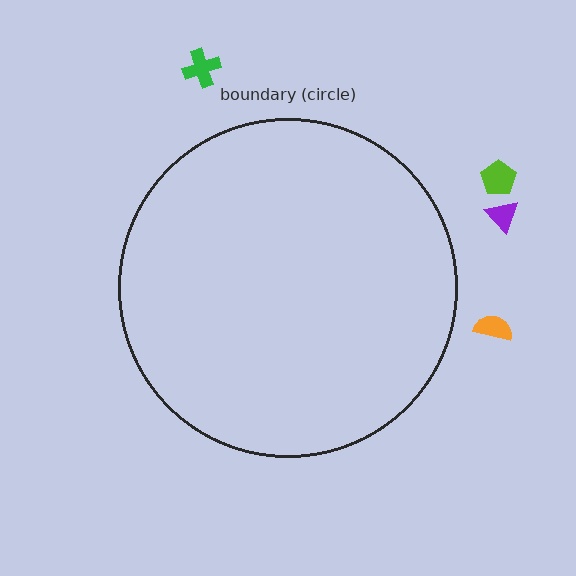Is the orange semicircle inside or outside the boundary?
Outside.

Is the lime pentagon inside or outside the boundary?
Outside.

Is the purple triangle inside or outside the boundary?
Outside.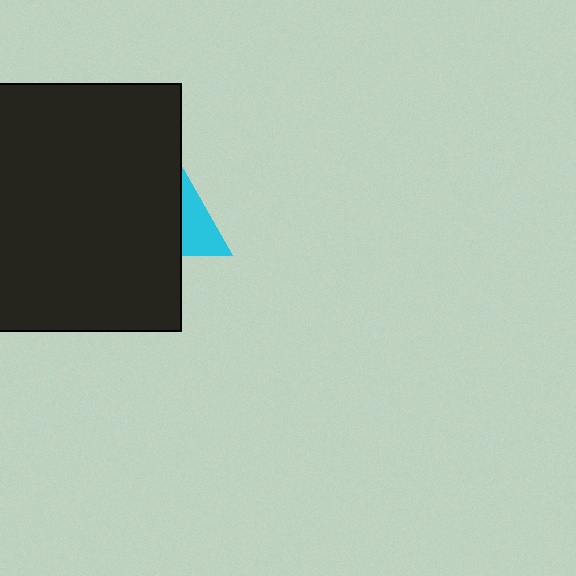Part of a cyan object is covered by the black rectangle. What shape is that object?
It is a triangle.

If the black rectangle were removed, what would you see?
You would see the complete cyan triangle.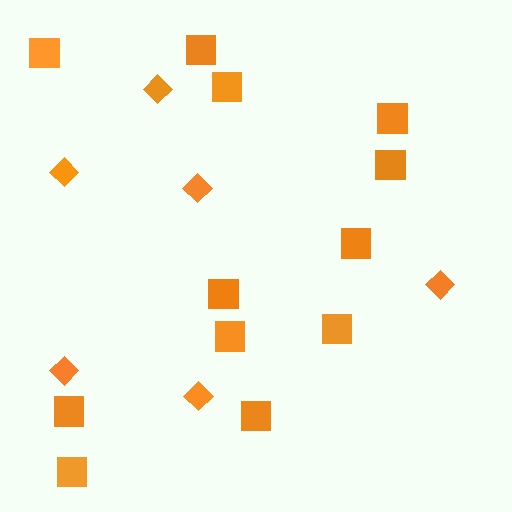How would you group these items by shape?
There are 2 groups: one group of diamonds (6) and one group of squares (12).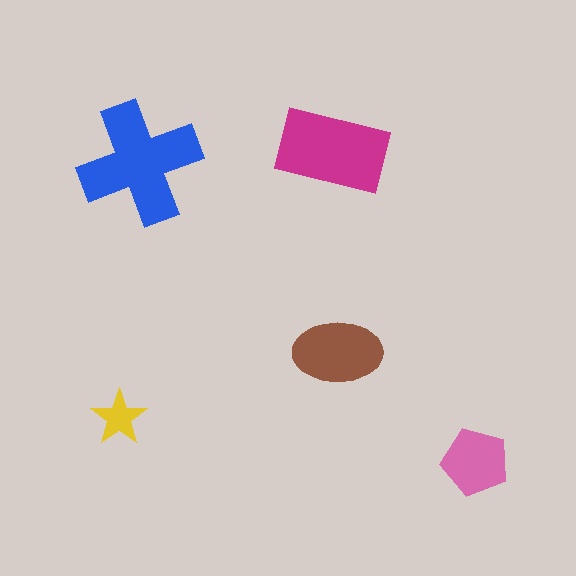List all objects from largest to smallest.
The blue cross, the magenta rectangle, the brown ellipse, the pink pentagon, the yellow star.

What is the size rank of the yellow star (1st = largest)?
5th.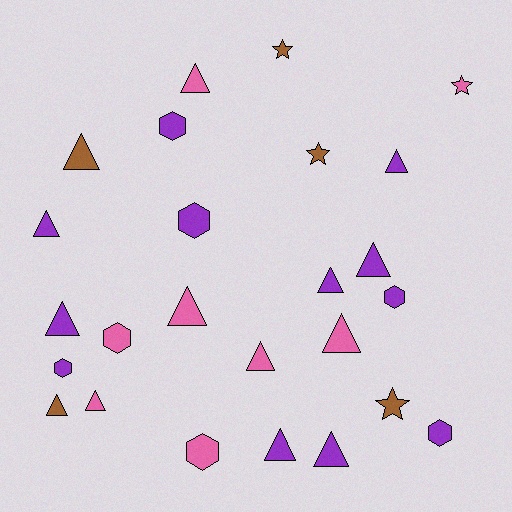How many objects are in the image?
There are 25 objects.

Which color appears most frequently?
Purple, with 12 objects.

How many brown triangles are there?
There are 2 brown triangles.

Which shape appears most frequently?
Triangle, with 14 objects.